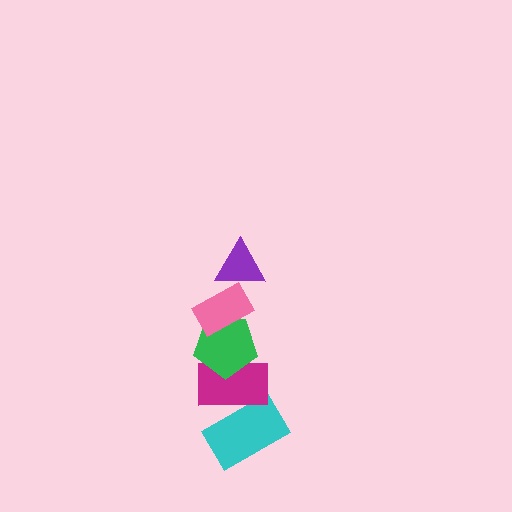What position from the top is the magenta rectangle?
The magenta rectangle is 4th from the top.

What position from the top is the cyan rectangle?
The cyan rectangle is 5th from the top.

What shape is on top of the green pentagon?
The pink rectangle is on top of the green pentagon.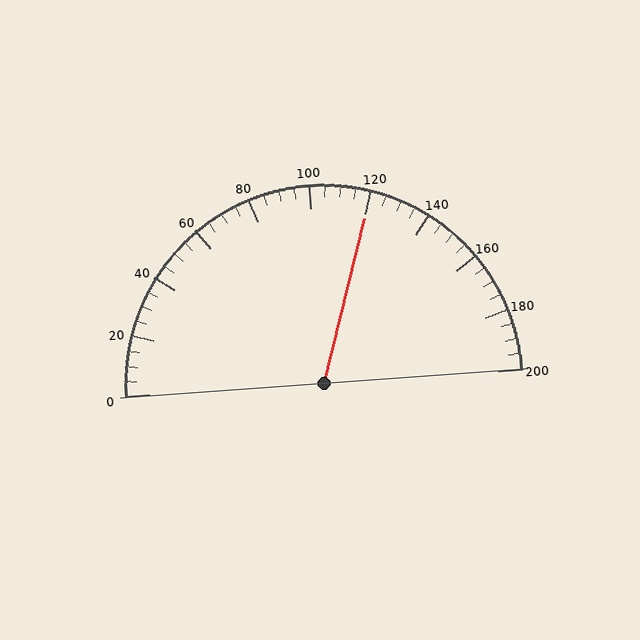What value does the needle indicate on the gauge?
The needle indicates approximately 120.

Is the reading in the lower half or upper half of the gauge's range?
The reading is in the upper half of the range (0 to 200).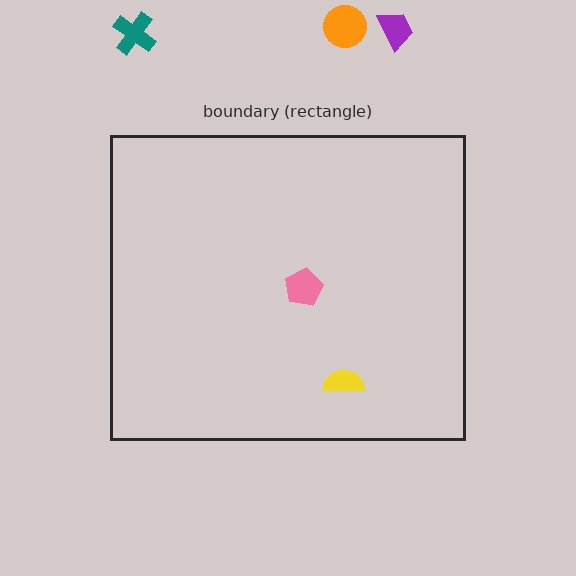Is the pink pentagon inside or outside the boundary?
Inside.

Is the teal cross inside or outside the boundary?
Outside.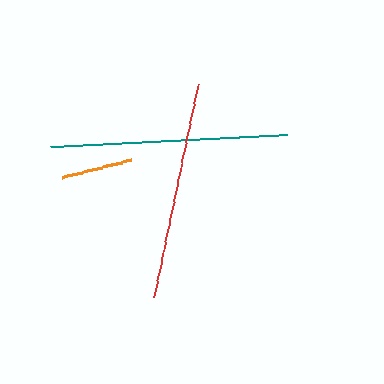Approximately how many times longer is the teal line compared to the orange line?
The teal line is approximately 3.3 times the length of the orange line.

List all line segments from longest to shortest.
From longest to shortest: teal, red, orange.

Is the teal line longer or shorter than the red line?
The teal line is longer than the red line.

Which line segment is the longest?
The teal line is the longest at approximately 236 pixels.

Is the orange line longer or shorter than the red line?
The red line is longer than the orange line.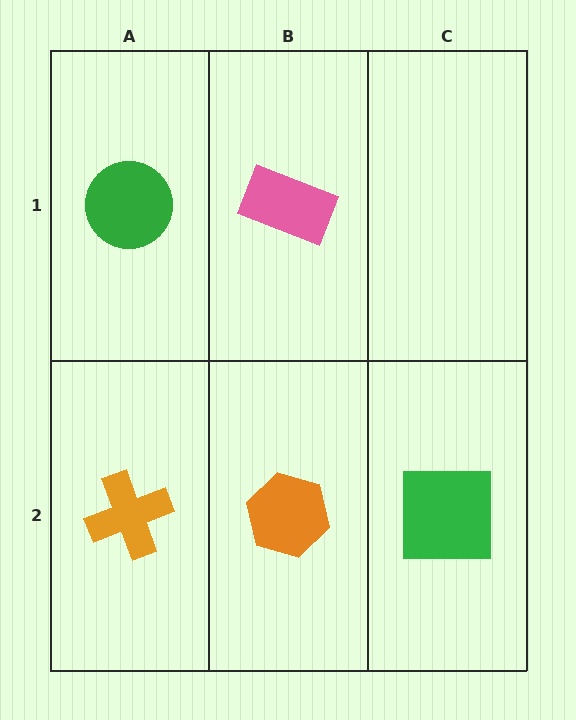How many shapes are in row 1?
2 shapes.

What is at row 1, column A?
A green circle.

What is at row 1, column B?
A pink rectangle.